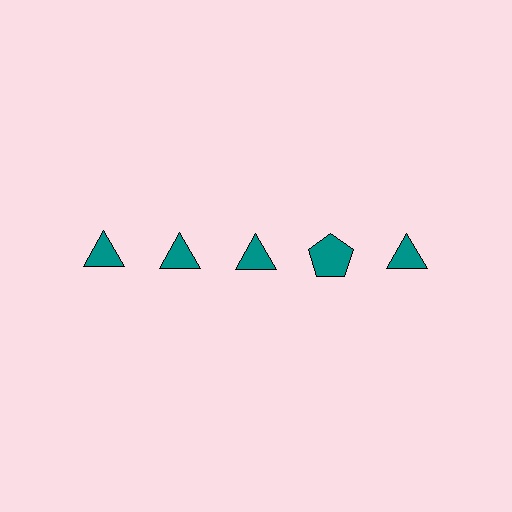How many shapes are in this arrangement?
There are 5 shapes arranged in a grid pattern.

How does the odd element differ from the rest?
It has a different shape: pentagon instead of triangle.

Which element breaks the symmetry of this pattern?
The teal pentagon in the top row, second from right column breaks the symmetry. All other shapes are teal triangles.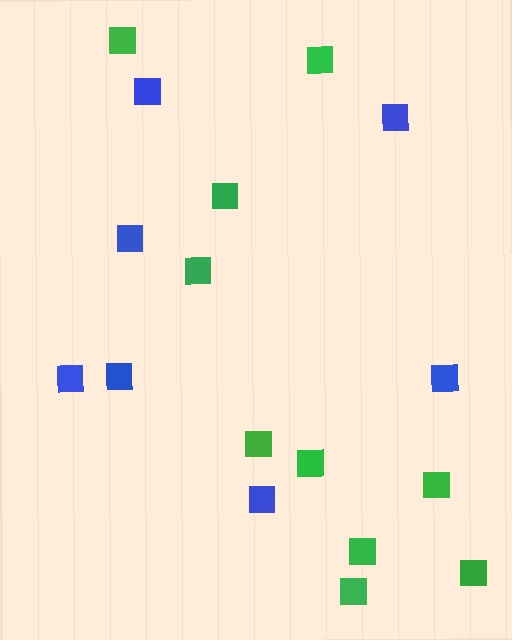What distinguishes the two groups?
There are 2 groups: one group of green squares (10) and one group of blue squares (7).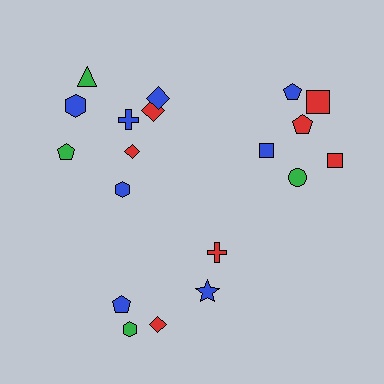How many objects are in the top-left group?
There are 8 objects.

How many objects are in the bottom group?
There are 5 objects.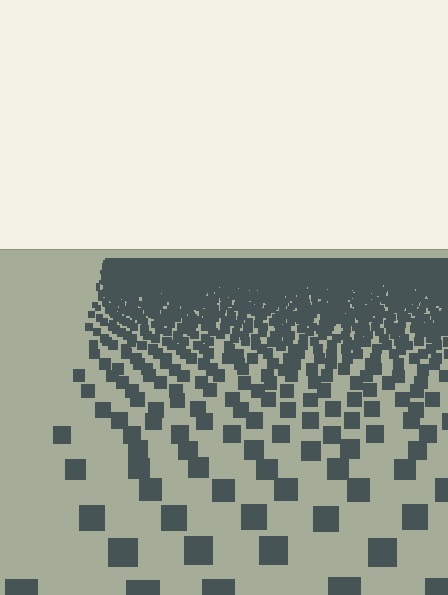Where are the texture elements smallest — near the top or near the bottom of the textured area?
Near the top.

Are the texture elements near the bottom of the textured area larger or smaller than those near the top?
Larger. Near the bottom, elements are closer to the viewer and appear at a bigger on-screen size.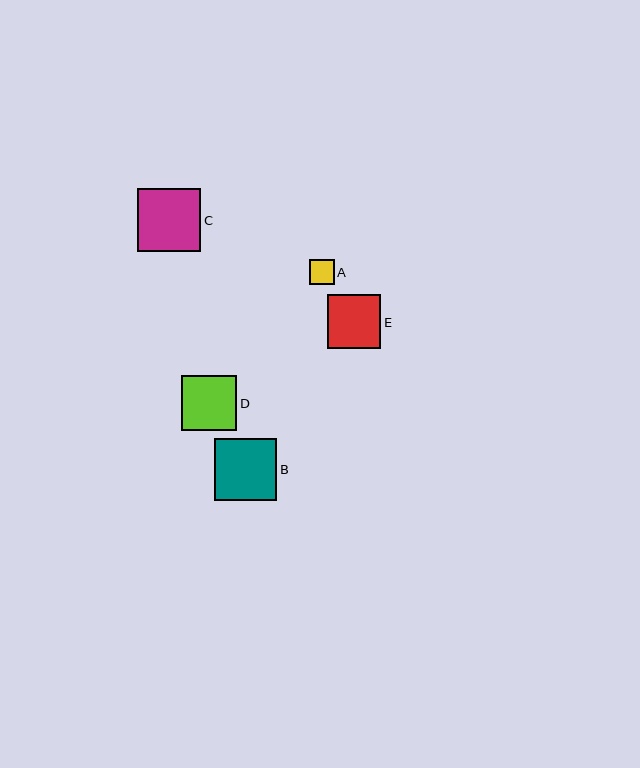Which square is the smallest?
Square A is the smallest with a size of approximately 25 pixels.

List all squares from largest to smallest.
From largest to smallest: C, B, D, E, A.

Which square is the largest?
Square C is the largest with a size of approximately 63 pixels.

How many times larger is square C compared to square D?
Square C is approximately 1.2 times the size of square D.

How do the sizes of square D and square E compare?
Square D and square E are approximately the same size.